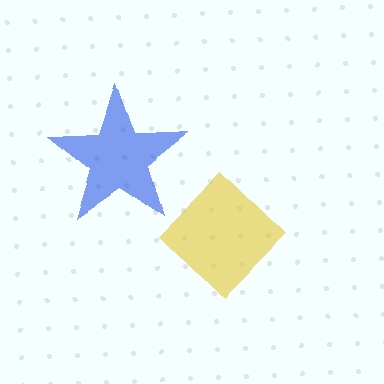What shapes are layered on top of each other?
The layered shapes are: a blue star, a yellow diamond.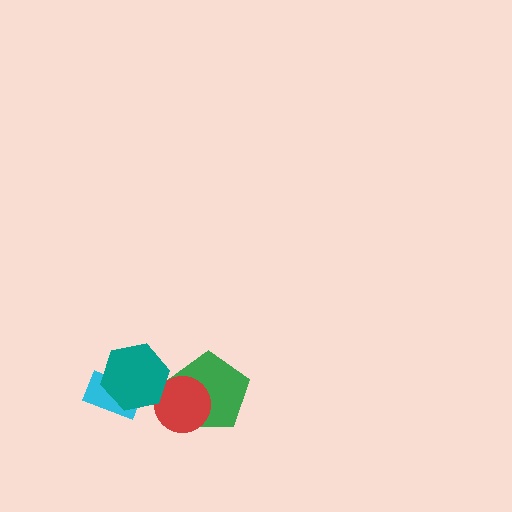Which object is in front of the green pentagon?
The red circle is in front of the green pentagon.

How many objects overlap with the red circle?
2 objects overlap with the red circle.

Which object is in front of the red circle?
The teal hexagon is in front of the red circle.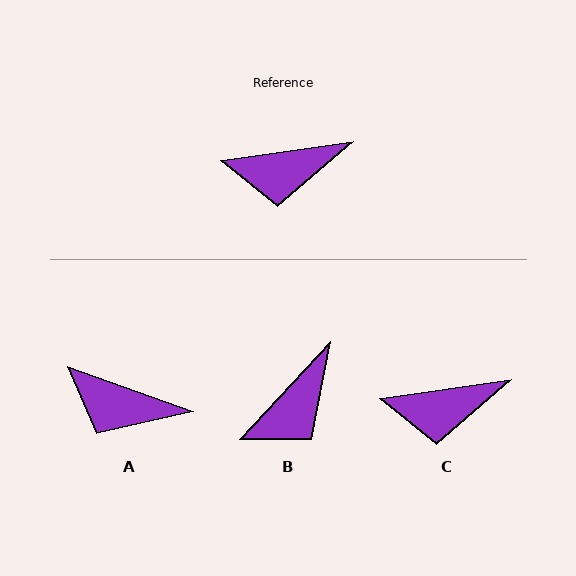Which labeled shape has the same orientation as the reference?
C.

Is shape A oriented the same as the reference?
No, it is off by about 28 degrees.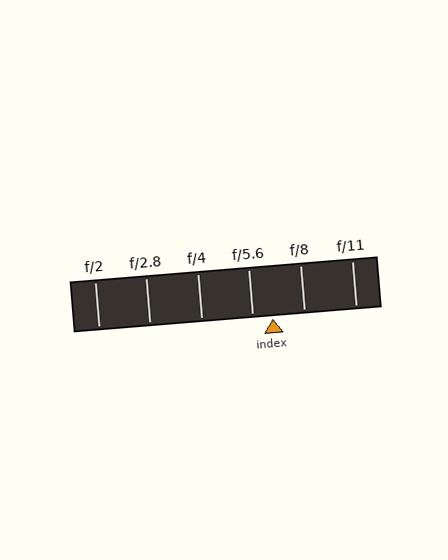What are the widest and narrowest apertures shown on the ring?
The widest aperture shown is f/2 and the narrowest is f/11.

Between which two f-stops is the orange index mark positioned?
The index mark is between f/5.6 and f/8.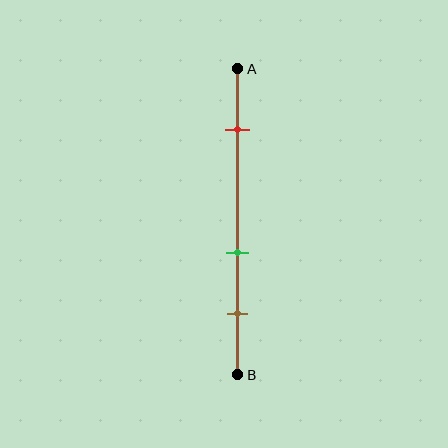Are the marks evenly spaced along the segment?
No, the marks are not evenly spaced.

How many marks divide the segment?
There are 3 marks dividing the segment.